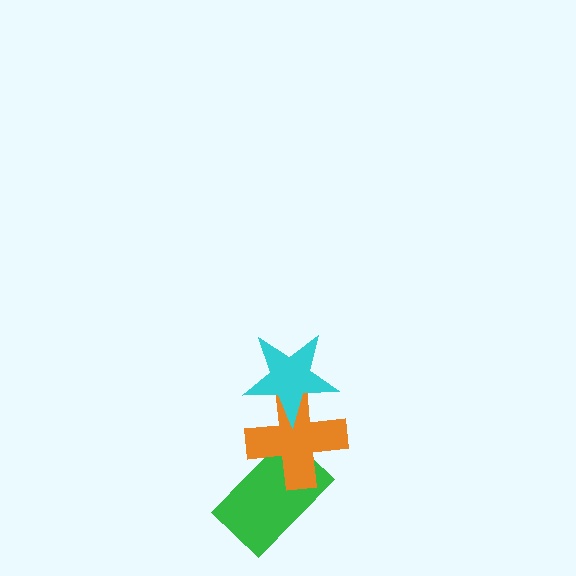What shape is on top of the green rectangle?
The orange cross is on top of the green rectangle.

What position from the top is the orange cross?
The orange cross is 2nd from the top.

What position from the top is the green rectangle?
The green rectangle is 3rd from the top.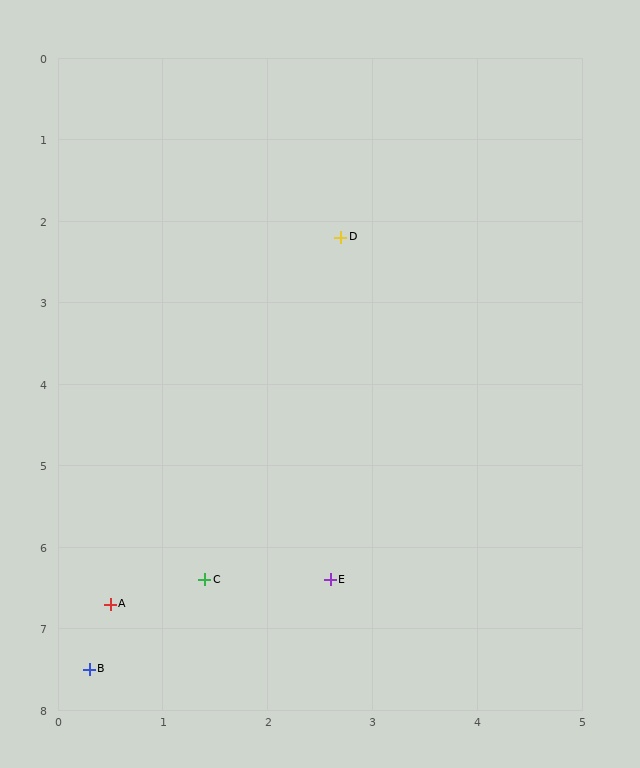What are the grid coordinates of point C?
Point C is at approximately (1.4, 6.4).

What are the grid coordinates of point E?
Point E is at approximately (2.6, 6.4).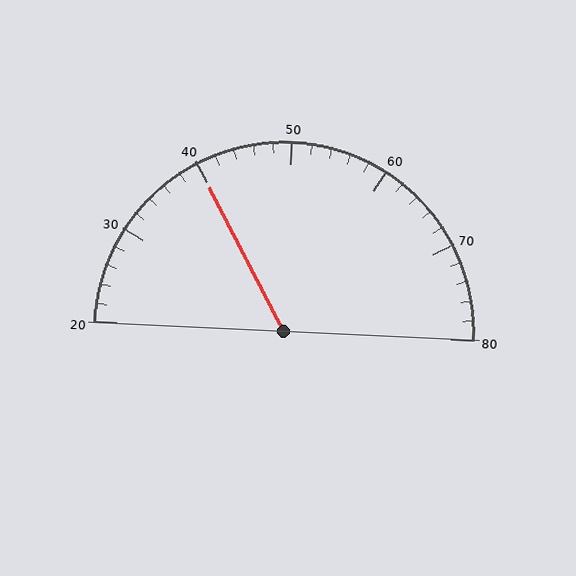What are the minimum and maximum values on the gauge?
The gauge ranges from 20 to 80.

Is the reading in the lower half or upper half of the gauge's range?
The reading is in the lower half of the range (20 to 80).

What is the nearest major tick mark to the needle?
The nearest major tick mark is 40.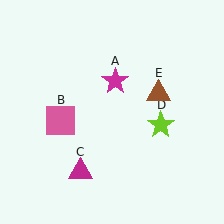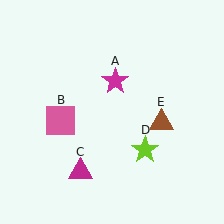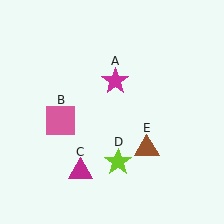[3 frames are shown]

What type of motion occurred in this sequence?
The lime star (object D), brown triangle (object E) rotated clockwise around the center of the scene.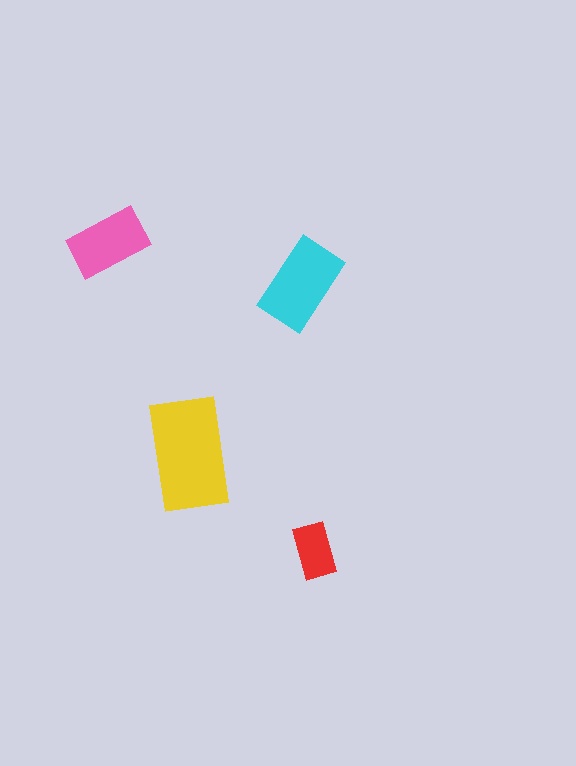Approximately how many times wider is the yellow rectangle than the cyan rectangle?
About 1.5 times wider.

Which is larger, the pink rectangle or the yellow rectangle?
The yellow one.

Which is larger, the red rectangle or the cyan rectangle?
The cyan one.